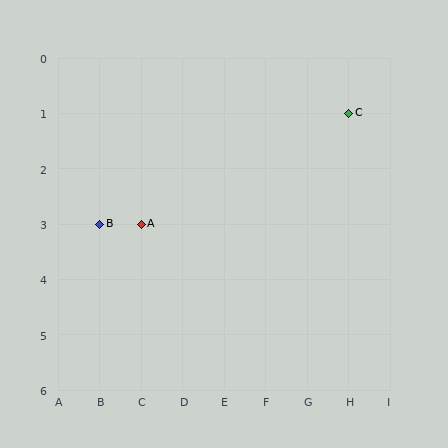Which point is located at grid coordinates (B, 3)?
Point B is at (B, 3).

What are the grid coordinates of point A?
Point A is at grid coordinates (C, 3).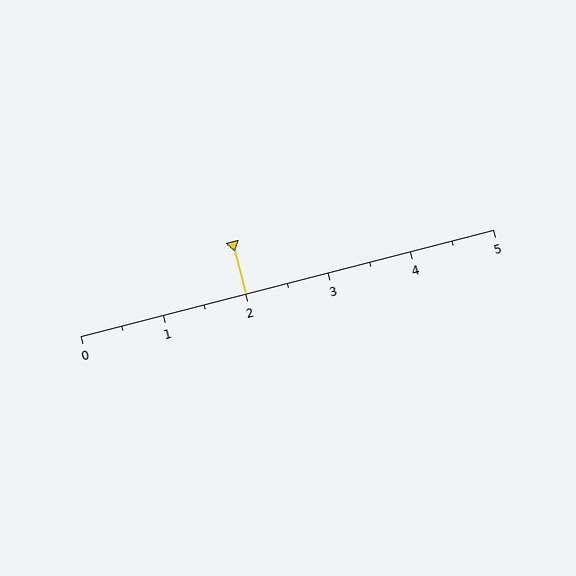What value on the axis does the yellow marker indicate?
The marker indicates approximately 2.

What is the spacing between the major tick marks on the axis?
The major ticks are spaced 1 apart.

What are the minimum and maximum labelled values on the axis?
The axis runs from 0 to 5.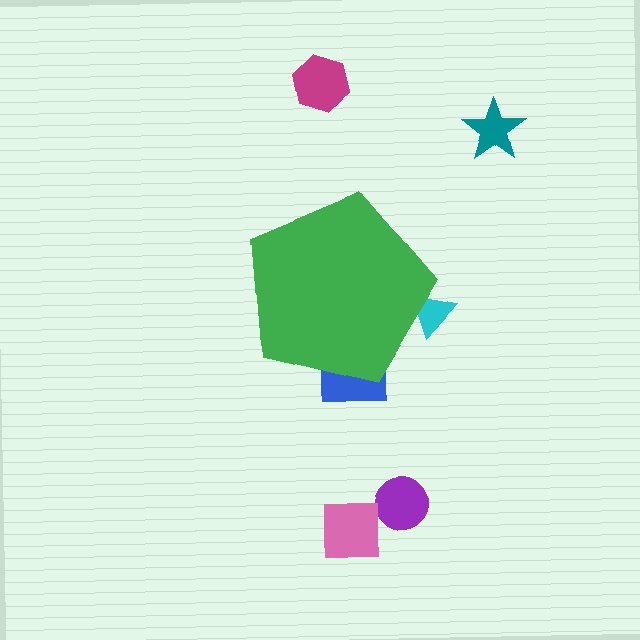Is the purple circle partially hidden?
No, the purple circle is fully visible.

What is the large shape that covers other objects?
A green pentagon.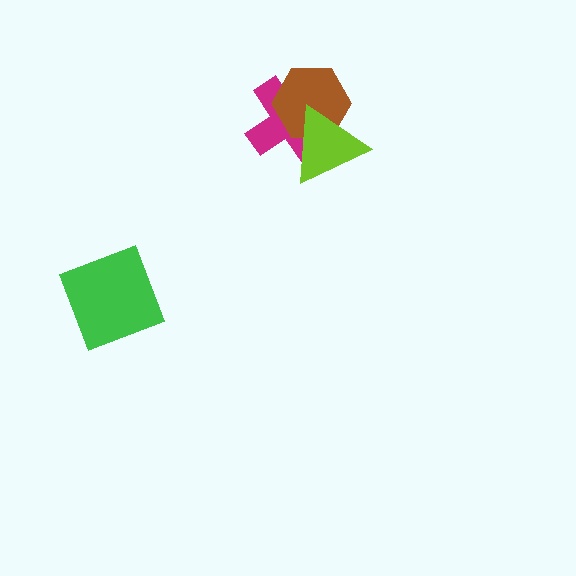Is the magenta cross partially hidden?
Yes, it is partially covered by another shape.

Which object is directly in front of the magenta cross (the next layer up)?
The brown hexagon is directly in front of the magenta cross.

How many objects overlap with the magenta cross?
2 objects overlap with the magenta cross.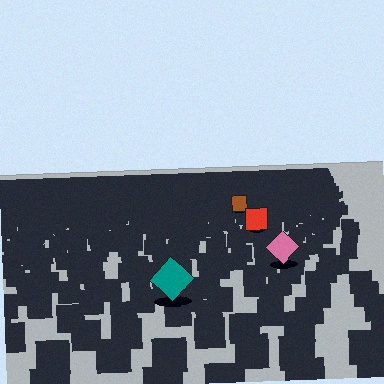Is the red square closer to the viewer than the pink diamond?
No. The pink diamond is closer — you can tell from the texture gradient: the ground texture is coarser near it.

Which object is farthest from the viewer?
The brown square is farthest from the viewer. It appears smaller and the ground texture around it is denser.